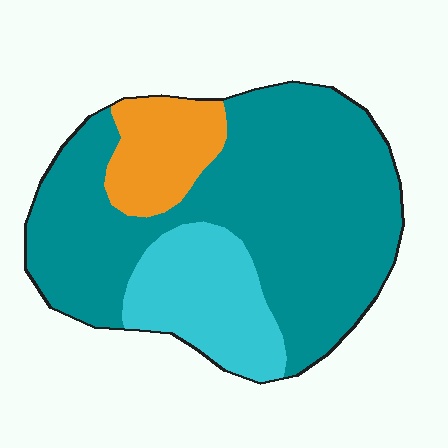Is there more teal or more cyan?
Teal.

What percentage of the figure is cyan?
Cyan takes up about one fifth (1/5) of the figure.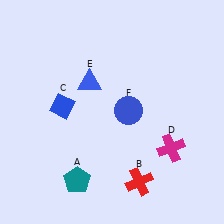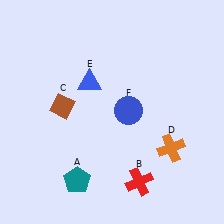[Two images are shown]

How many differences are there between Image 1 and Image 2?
There are 2 differences between the two images.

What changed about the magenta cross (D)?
In Image 1, D is magenta. In Image 2, it changed to orange.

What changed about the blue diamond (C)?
In Image 1, C is blue. In Image 2, it changed to brown.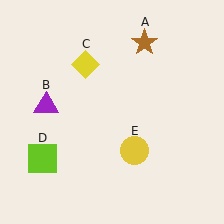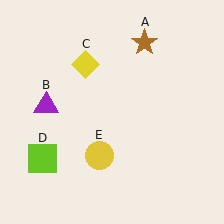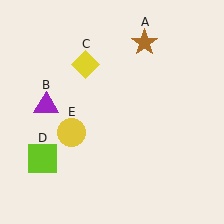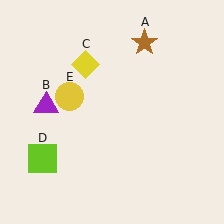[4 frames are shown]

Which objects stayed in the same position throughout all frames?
Brown star (object A) and purple triangle (object B) and yellow diamond (object C) and lime square (object D) remained stationary.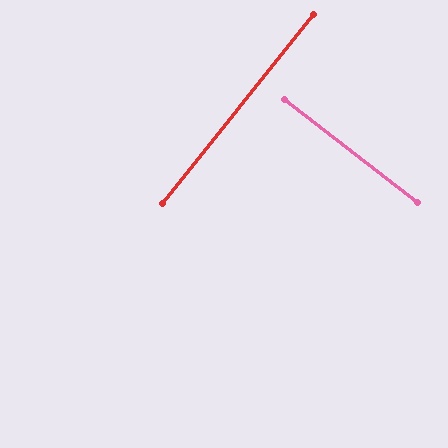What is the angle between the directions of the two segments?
Approximately 89 degrees.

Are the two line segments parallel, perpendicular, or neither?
Perpendicular — they meet at approximately 89°.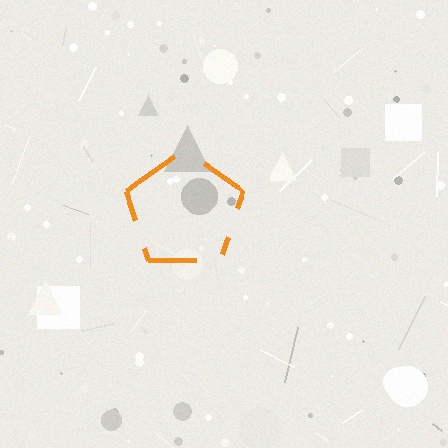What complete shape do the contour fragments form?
The contour fragments form a pentagon.